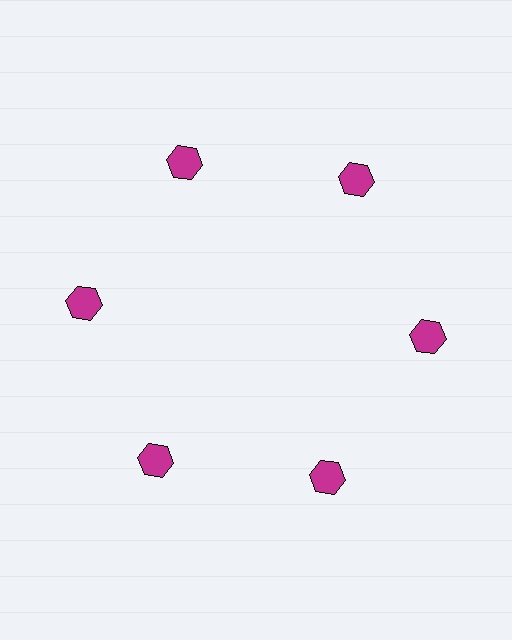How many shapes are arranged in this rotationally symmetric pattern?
There are 6 shapes, arranged in 6 groups of 1.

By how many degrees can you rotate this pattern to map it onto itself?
The pattern maps onto itself every 60 degrees of rotation.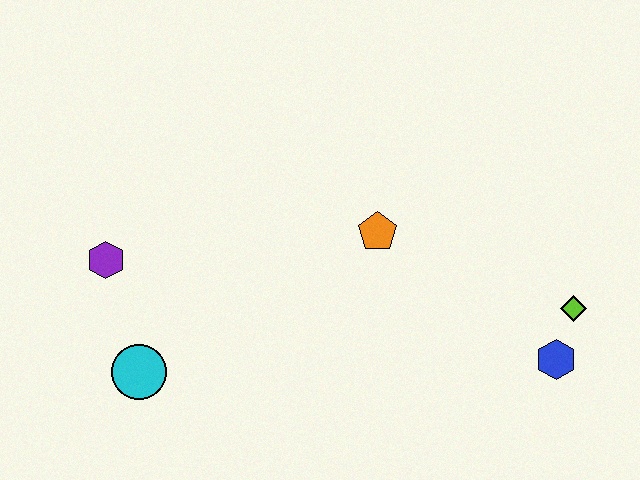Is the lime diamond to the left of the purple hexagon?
No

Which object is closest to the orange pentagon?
The lime diamond is closest to the orange pentagon.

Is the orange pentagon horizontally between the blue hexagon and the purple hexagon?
Yes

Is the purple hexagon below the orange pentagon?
Yes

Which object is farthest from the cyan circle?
The lime diamond is farthest from the cyan circle.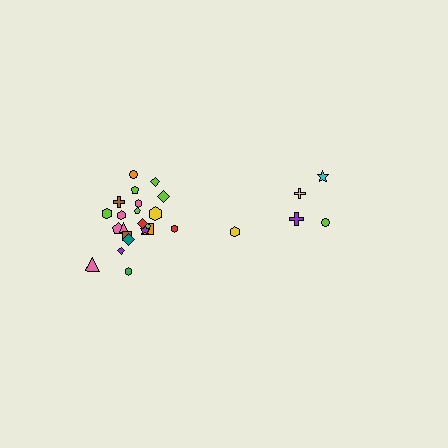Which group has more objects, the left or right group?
The left group.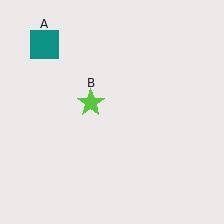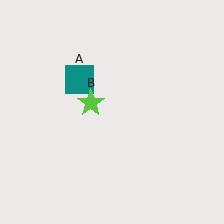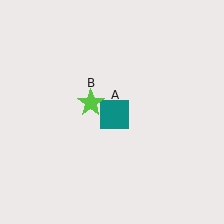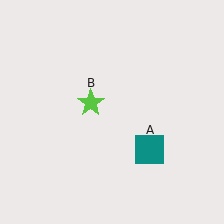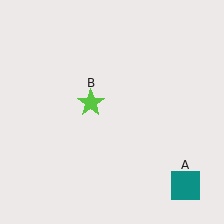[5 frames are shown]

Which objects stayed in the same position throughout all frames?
Lime star (object B) remained stationary.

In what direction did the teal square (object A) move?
The teal square (object A) moved down and to the right.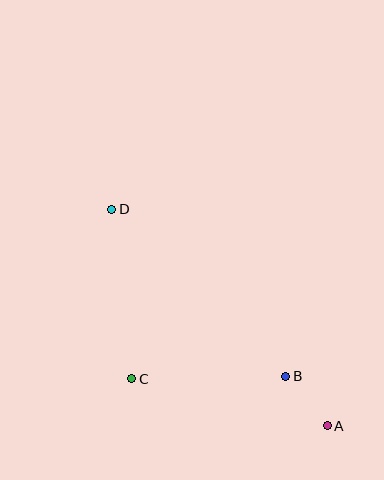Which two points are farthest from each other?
Points A and D are farthest from each other.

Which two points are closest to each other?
Points A and B are closest to each other.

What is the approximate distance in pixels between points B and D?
The distance between B and D is approximately 241 pixels.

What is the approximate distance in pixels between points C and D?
The distance between C and D is approximately 171 pixels.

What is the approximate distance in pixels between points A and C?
The distance between A and C is approximately 201 pixels.